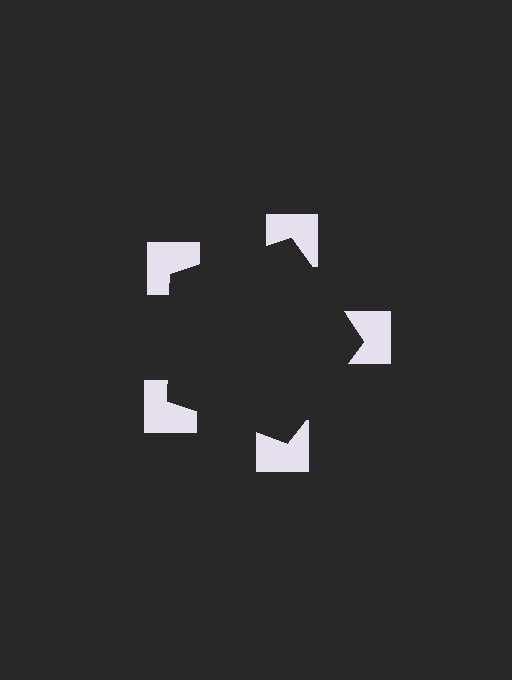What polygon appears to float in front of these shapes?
An illusory pentagon — its edges are inferred from the aligned wedge cuts in the notched squares, not physically drawn.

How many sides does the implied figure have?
5 sides.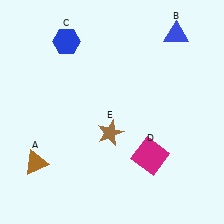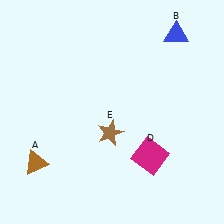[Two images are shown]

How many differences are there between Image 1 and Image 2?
There is 1 difference between the two images.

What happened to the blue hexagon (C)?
The blue hexagon (C) was removed in Image 2. It was in the top-left area of Image 1.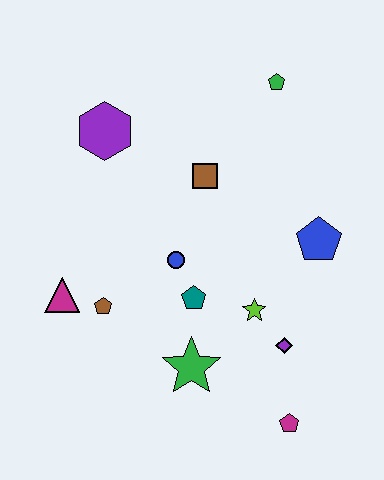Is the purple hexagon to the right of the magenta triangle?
Yes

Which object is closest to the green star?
The teal pentagon is closest to the green star.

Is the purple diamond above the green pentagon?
No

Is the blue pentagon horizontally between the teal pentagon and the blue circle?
No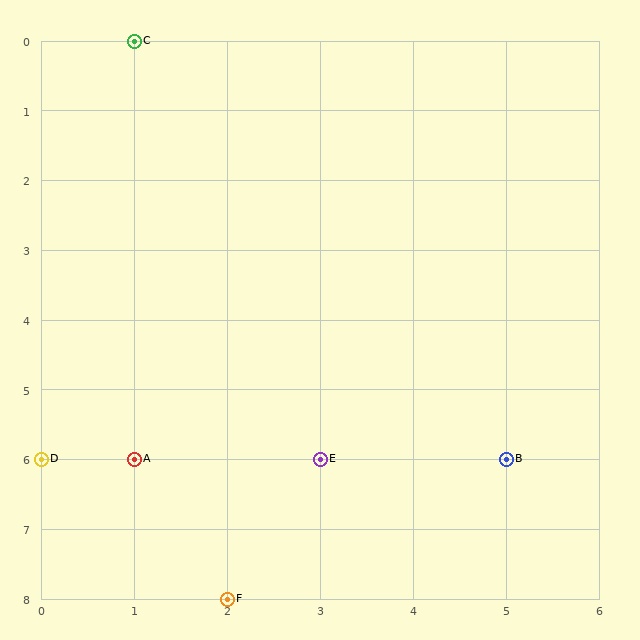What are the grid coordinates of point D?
Point D is at grid coordinates (0, 6).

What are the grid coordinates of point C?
Point C is at grid coordinates (1, 0).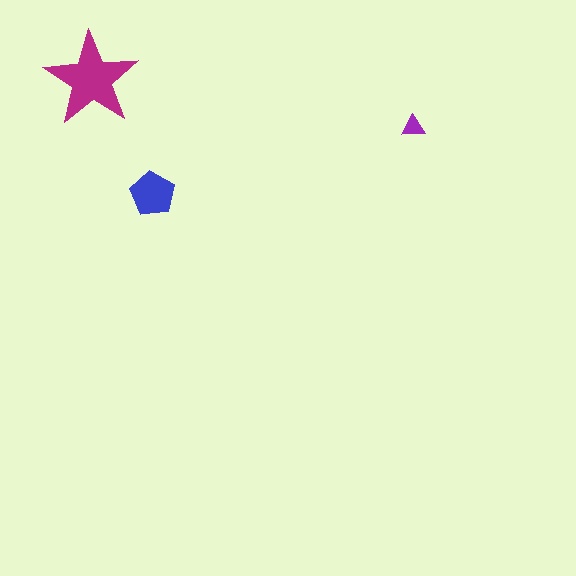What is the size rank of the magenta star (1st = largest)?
1st.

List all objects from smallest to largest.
The purple triangle, the blue pentagon, the magenta star.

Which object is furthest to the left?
The magenta star is leftmost.